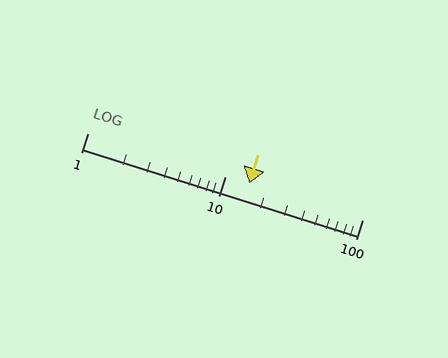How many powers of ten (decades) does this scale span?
The scale spans 2 decades, from 1 to 100.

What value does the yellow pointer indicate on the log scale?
The pointer indicates approximately 15.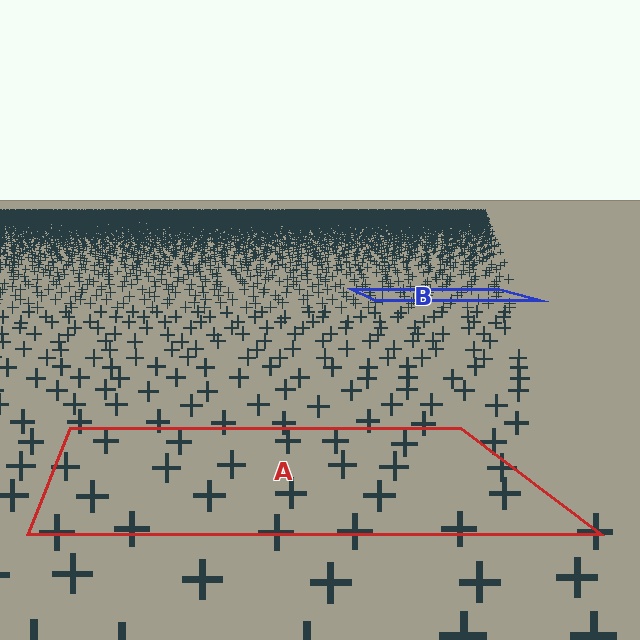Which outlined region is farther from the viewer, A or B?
Region B is farther from the viewer — the texture elements inside it appear smaller and more densely packed.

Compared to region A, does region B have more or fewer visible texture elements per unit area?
Region B has more texture elements per unit area — they are packed more densely because it is farther away.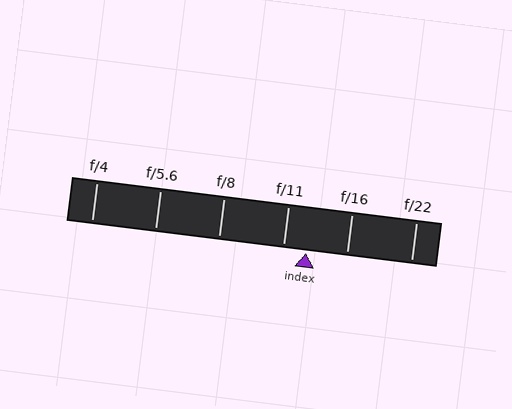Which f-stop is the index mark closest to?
The index mark is closest to f/11.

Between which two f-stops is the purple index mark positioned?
The index mark is between f/11 and f/16.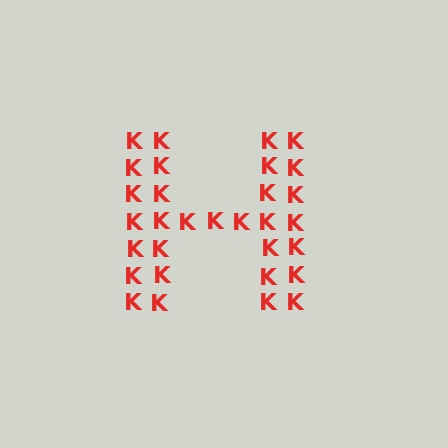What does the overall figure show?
The overall figure shows the letter H.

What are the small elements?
The small elements are letter K's.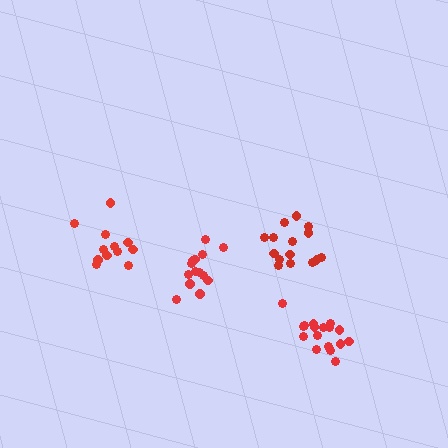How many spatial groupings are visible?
There are 4 spatial groupings.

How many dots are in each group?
Group 1: 12 dots, Group 2: 17 dots, Group 3: 14 dots, Group 4: 15 dots (58 total).